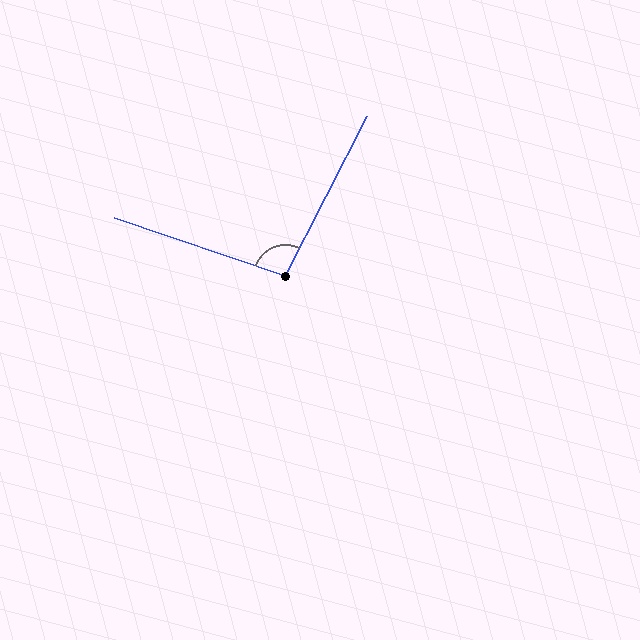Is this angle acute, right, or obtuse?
It is obtuse.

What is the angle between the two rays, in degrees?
Approximately 98 degrees.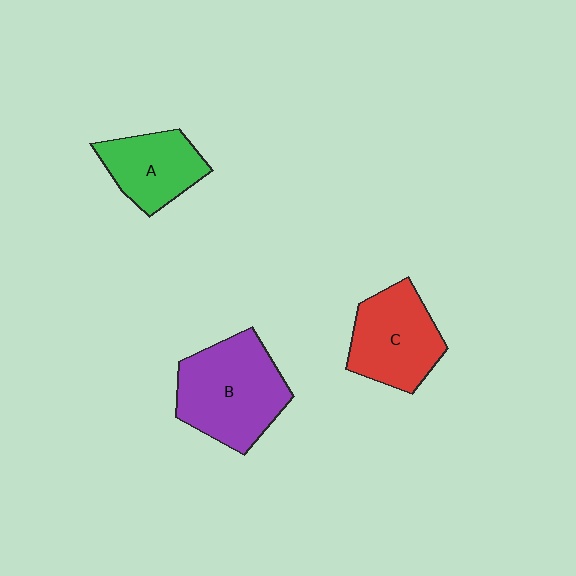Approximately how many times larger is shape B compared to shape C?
Approximately 1.3 times.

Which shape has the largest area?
Shape B (purple).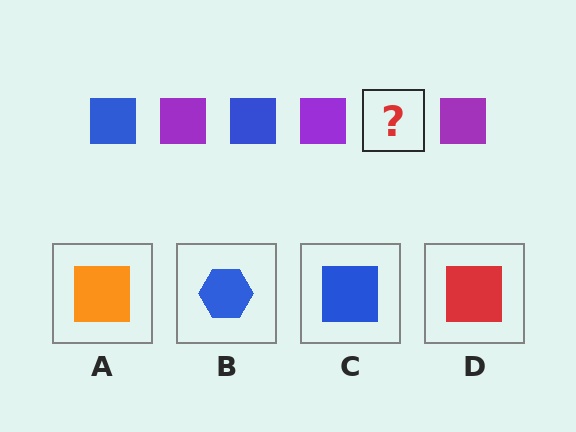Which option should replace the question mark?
Option C.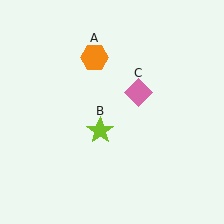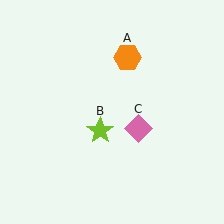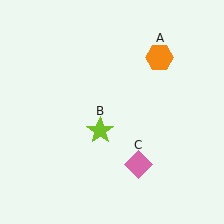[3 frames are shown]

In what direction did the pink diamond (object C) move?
The pink diamond (object C) moved down.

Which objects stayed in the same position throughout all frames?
Lime star (object B) remained stationary.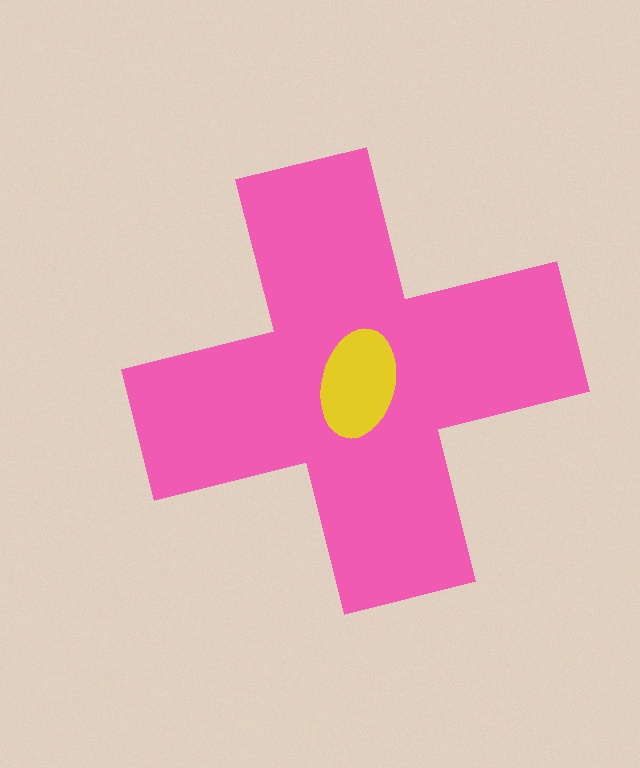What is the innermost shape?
The yellow ellipse.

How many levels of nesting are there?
2.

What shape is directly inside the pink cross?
The yellow ellipse.